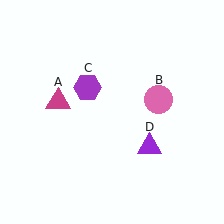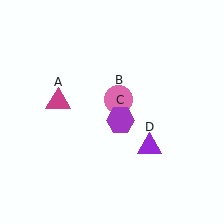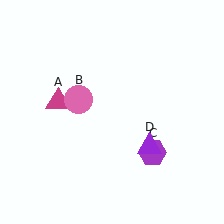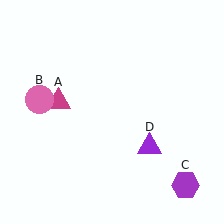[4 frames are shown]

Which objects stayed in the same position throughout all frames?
Magenta triangle (object A) and purple triangle (object D) remained stationary.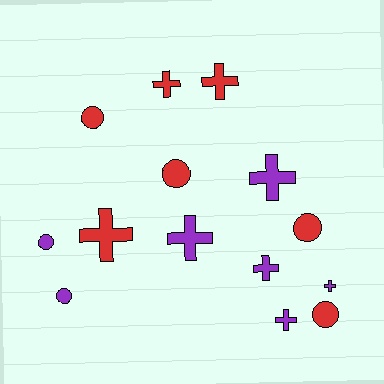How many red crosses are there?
There are 3 red crosses.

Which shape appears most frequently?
Cross, with 8 objects.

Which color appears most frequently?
Purple, with 7 objects.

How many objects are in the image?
There are 14 objects.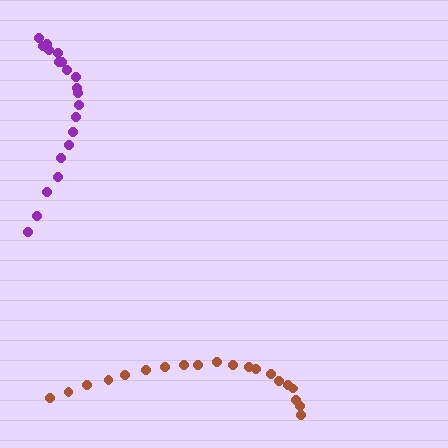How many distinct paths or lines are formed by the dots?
There are 2 distinct paths.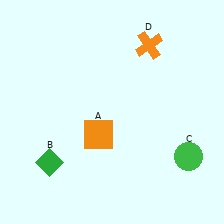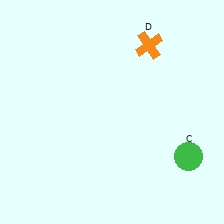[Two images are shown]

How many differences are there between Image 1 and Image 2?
There are 2 differences between the two images.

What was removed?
The green diamond (B), the orange square (A) were removed in Image 2.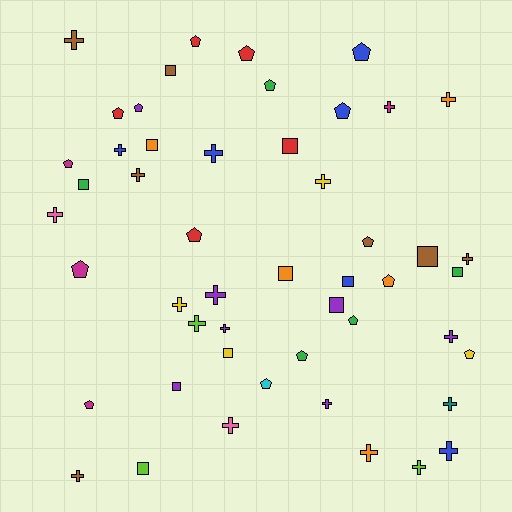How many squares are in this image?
There are 12 squares.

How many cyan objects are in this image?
There is 1 cyan object.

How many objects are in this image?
There are 50 objects.